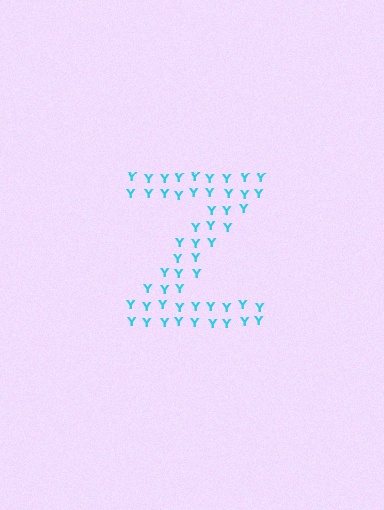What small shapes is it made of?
It is made of small letter Y's.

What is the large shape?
The large shape is the letter Z.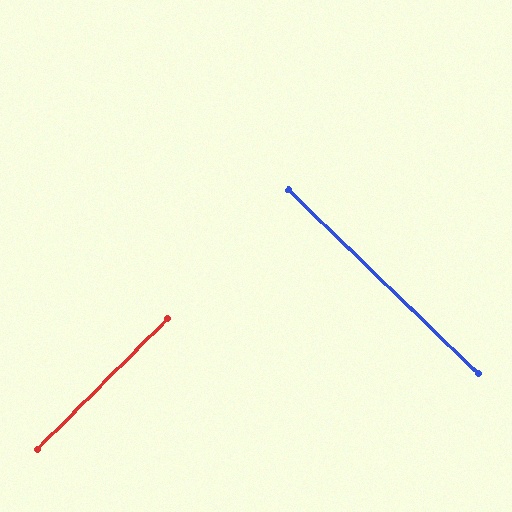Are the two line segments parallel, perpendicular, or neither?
Perpendicular — they meet at approximately 89°.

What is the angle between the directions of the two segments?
Approximately 89 degrees.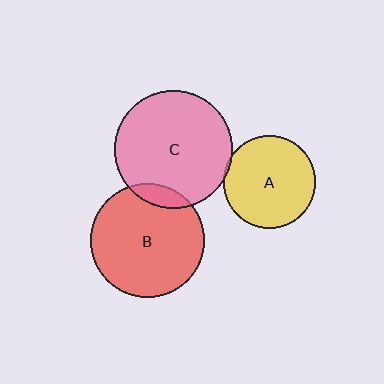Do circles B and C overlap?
Yes.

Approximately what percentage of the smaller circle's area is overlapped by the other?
Approximately 10%.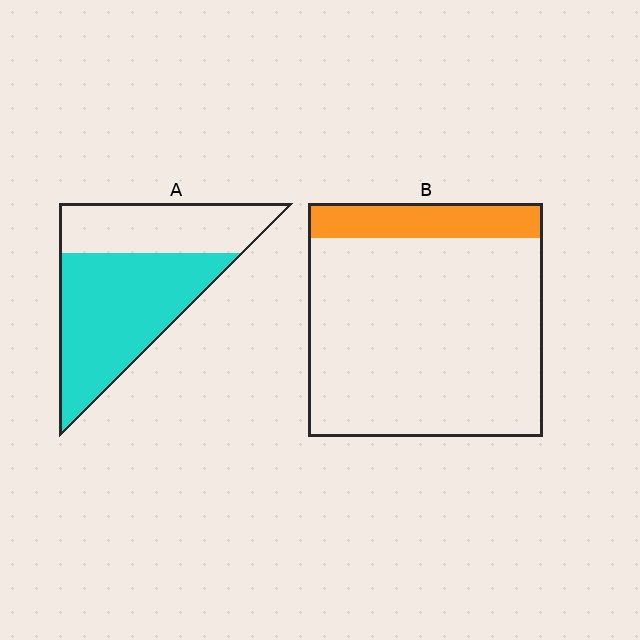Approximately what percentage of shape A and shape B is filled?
A is approximately 60% and B is approximately 15%.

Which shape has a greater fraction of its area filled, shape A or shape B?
Shape A.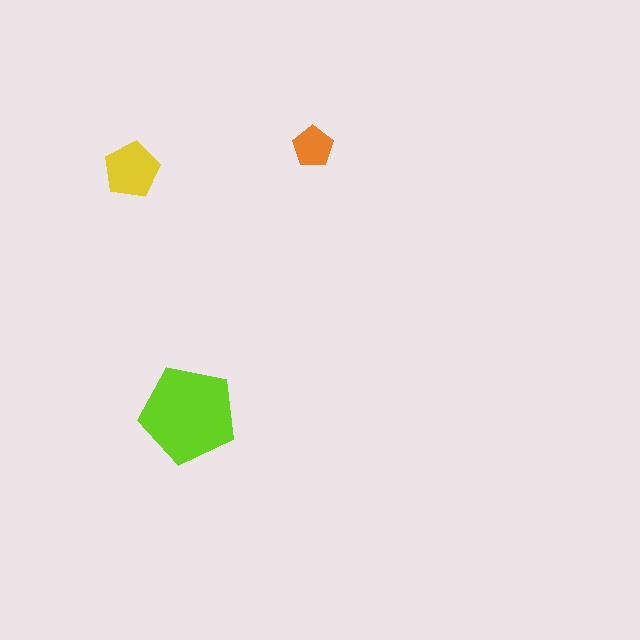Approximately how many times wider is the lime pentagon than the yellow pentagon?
About 1.5 times wider.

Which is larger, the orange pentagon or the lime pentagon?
The lime one.